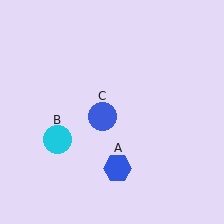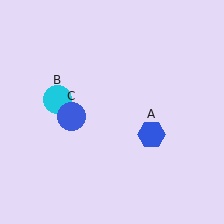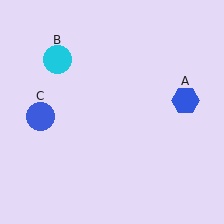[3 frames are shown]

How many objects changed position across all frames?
3 objects changed position: blue hexagon (object A), cyan circle (object B), blue circle (object C).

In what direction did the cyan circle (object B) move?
The cyan circle (object B) moved up.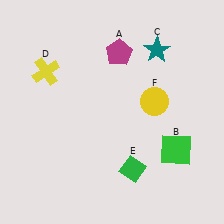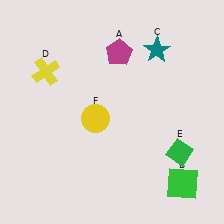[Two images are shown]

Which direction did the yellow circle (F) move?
The yellow circle (F) moved left.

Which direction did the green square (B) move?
The green square (B) moved down.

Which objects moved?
The objects that moved are: the green square (B), the green diamond (E), the yellow circle (F).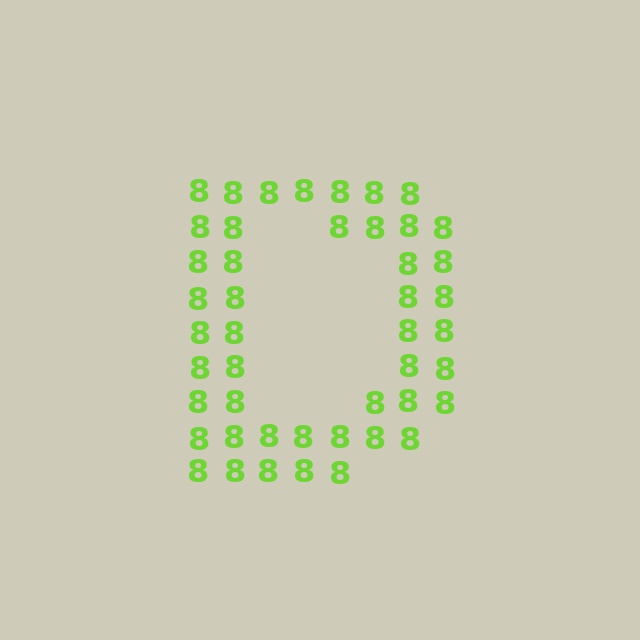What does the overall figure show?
The overall figure shows the letter D.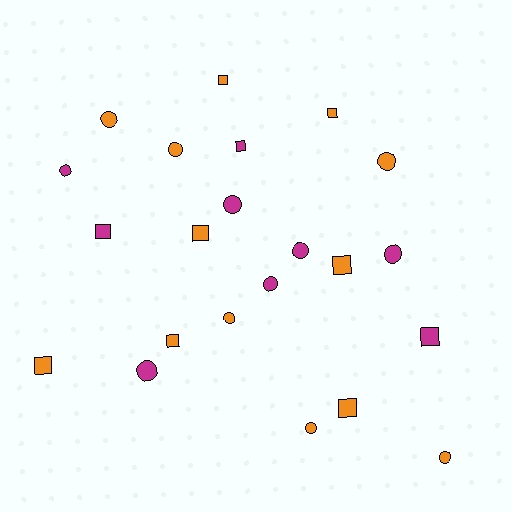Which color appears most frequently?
Orange, with 13 objects.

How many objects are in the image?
There are 22 objects.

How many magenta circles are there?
There are 6 magenta circles.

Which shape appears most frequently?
Circle, with 12 objects.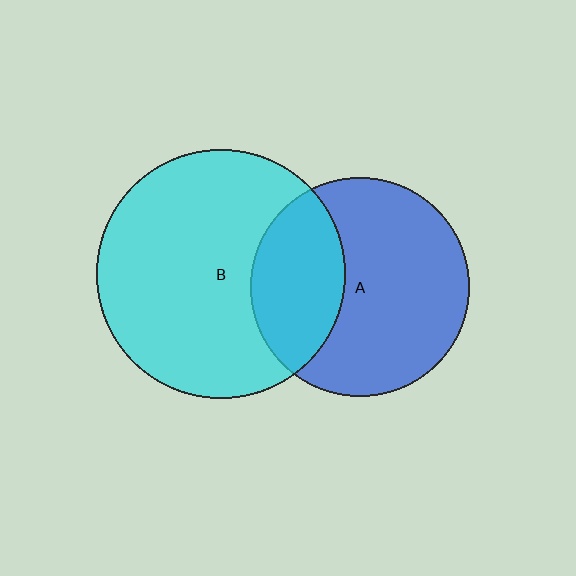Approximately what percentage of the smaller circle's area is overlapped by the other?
Approximately 30%.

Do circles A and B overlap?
Yes.